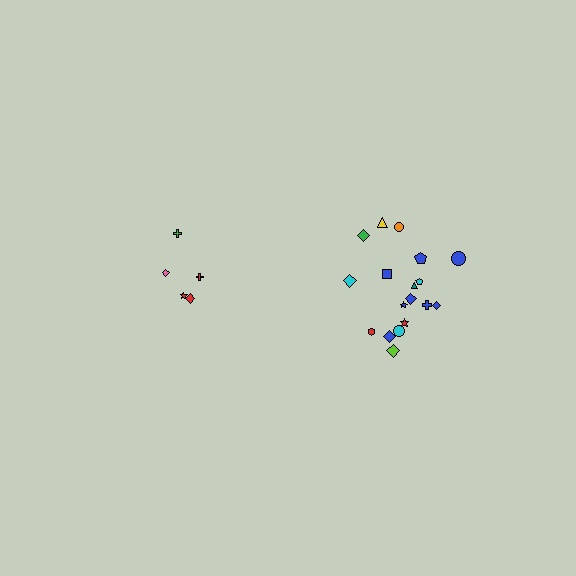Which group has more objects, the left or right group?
The right group.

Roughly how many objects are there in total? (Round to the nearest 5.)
Roughly 25 objects in total.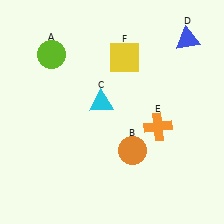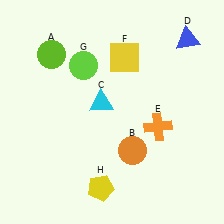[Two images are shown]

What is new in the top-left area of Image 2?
A lime circle (G) was added in the top-left area of Image 2.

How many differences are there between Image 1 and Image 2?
There are 2 differences between the two images.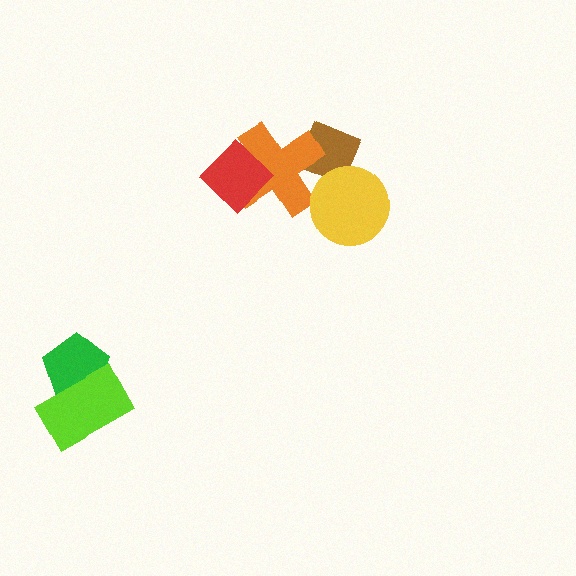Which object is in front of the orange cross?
The red diamond is in front of the orange cross.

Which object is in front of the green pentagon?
The lime rectangle is in front of the green pentagon.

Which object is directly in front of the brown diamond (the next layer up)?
The orange cross is directly in front of the brown diamond.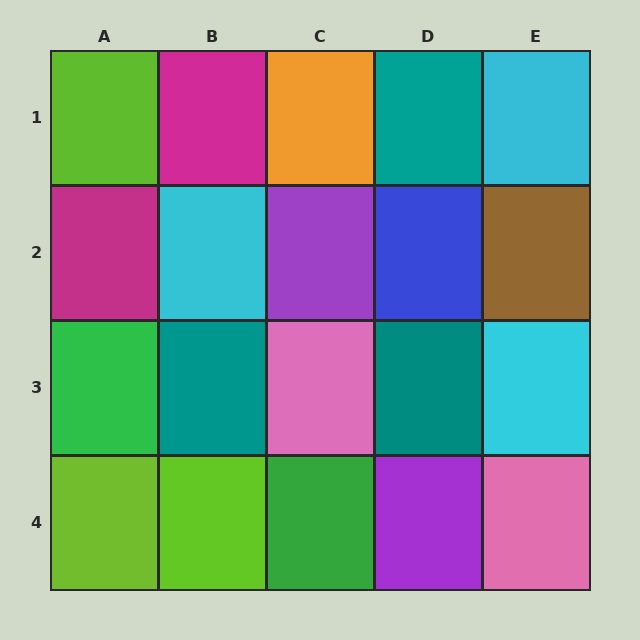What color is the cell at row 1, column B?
Magenta.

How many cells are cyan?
3 cells are cyan.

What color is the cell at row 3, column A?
Green.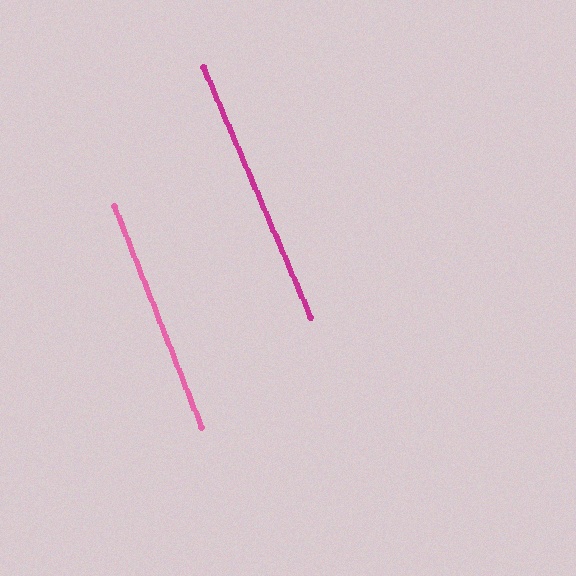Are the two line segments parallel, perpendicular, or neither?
Parallel — their directions differ by only 1.7°.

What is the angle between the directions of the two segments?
Approximately 2 degrees.